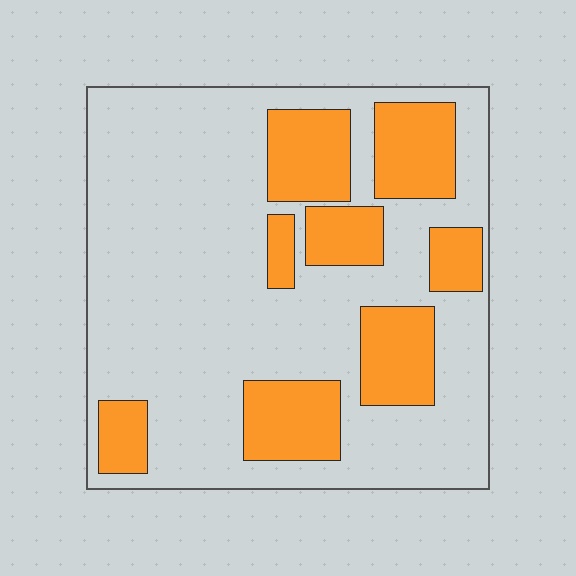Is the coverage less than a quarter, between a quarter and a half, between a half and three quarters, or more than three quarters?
Between a quarter and a half.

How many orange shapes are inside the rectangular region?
8.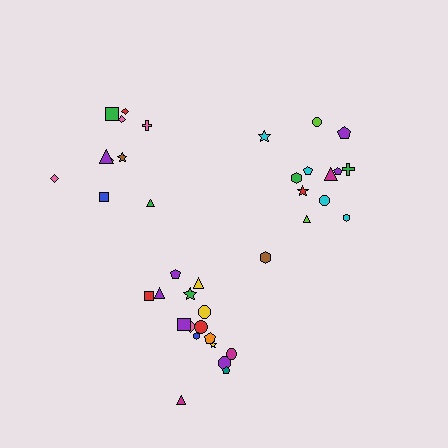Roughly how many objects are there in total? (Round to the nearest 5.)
Roughly 40 objects in total.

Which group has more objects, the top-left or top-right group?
The top-right group.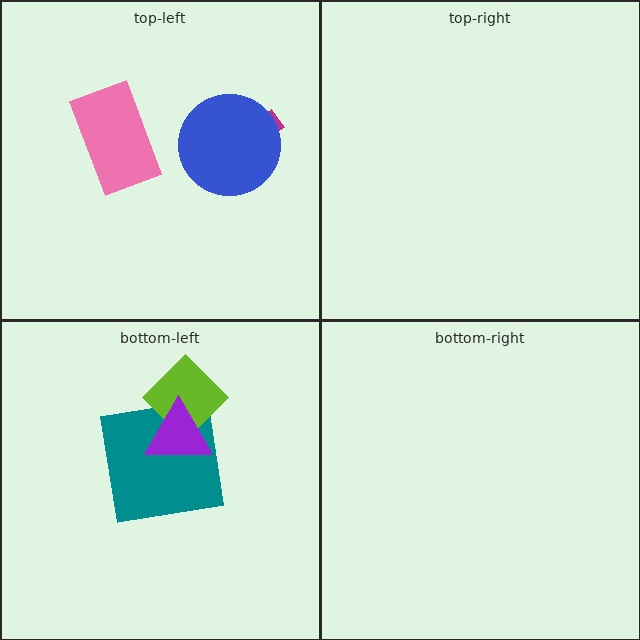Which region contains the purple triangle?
The bottom-left region.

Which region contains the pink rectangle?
The top-left region.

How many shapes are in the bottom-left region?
3.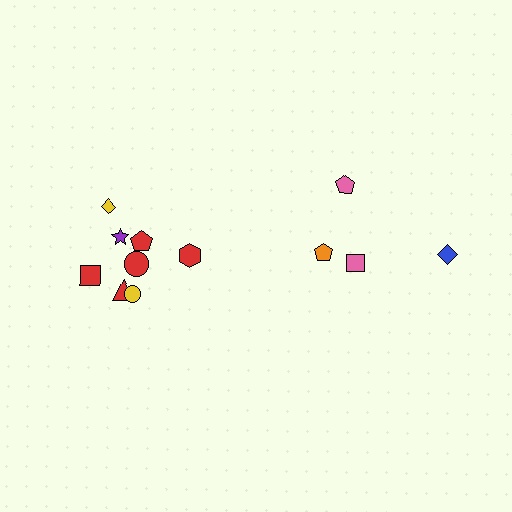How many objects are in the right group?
There are 4 objects.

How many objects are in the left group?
There are 8 objects.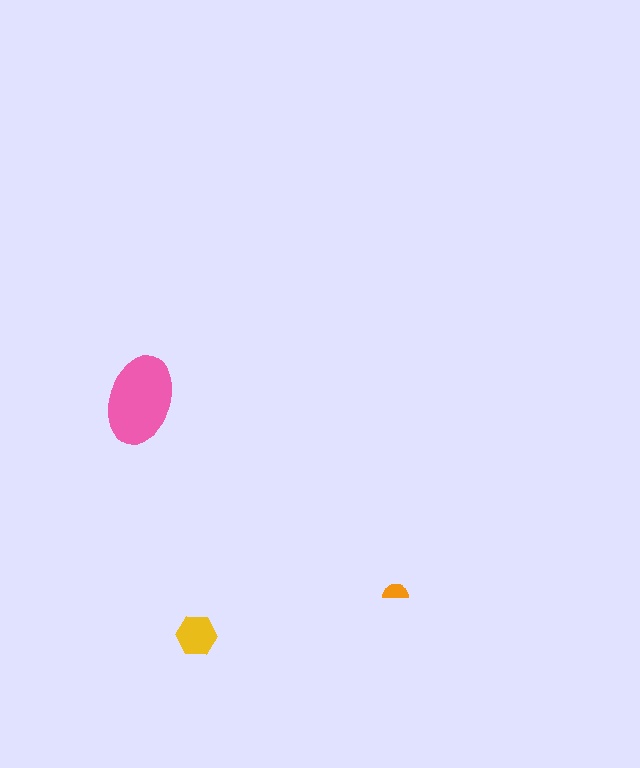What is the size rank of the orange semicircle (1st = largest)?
3rd.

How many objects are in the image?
There are 3 objects in the image.